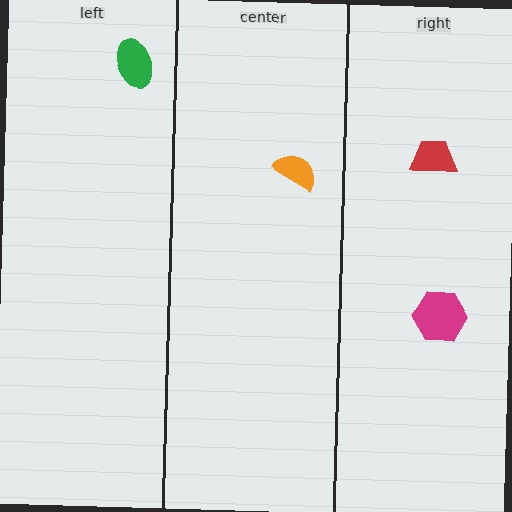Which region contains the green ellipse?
The left region.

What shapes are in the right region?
The magenta hexagon, the red trapezoid.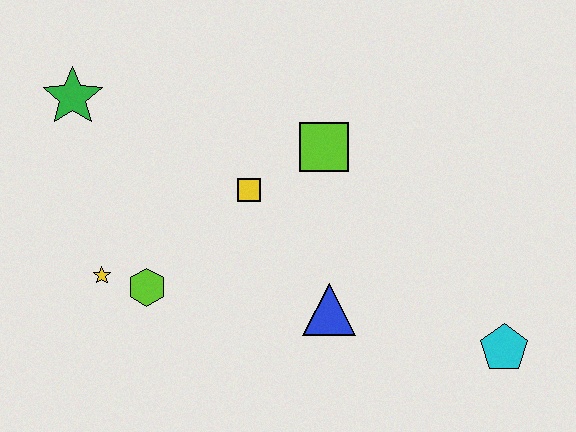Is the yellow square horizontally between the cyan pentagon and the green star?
Yes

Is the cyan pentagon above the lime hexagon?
No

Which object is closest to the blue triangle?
The yellow square is closest to the blue triangle.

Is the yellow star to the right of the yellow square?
No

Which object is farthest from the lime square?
The cyan pentagon is farthest from the lime square.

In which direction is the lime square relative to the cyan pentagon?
The lime square is above the cyan pentagon.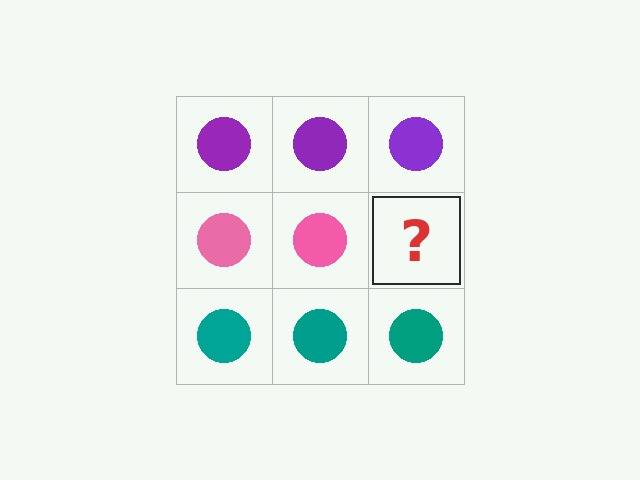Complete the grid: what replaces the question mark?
The question mark should be replaced with a pink circle.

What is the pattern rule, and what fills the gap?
The rule is that each row has a consistent color. The gap should be filled with a pink circle.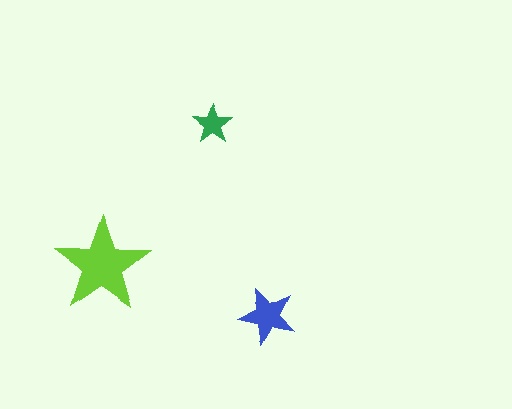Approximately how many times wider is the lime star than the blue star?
About 1.5 times wider.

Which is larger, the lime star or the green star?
The lime one.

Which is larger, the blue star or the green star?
The blue one.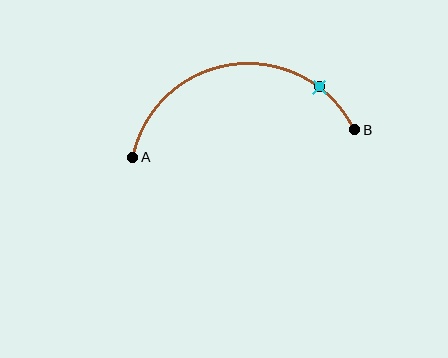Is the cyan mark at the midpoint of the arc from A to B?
No. The cyan mark lies on the arc but is closer to endpoint B. The arc midpoint would be at the point on the curve equidistant along the arc from both A and B.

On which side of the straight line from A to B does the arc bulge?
The arc bulges above the straight line connecting A and B.